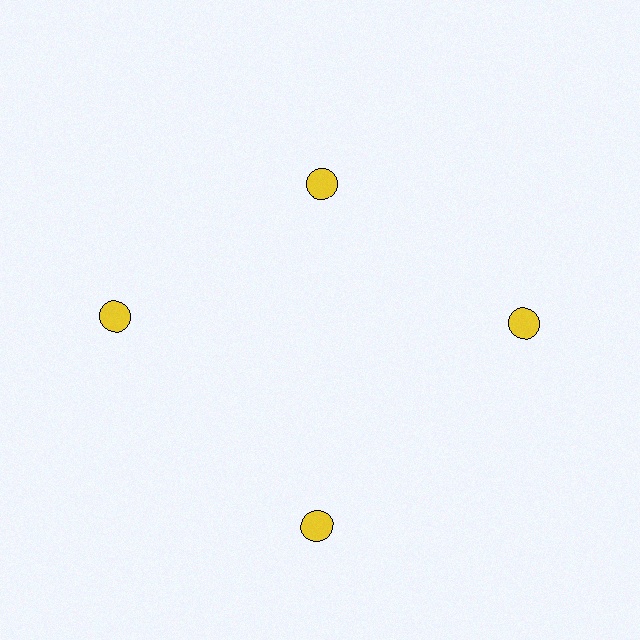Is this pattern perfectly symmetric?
No. The 4 yellow circles are arranged in a ring, but one element near the 12 o'clock position is pulled inward toward the center, breaking the 4-fold rotational symmetry.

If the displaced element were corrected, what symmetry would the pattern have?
It would have 4-fold rotational symmetry — the pattern would map onto itself every 90 degrees.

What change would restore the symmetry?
The symmetry would be restored by moving it outward, back onto the ring so that all 4 circles sit at equal angles and equal distance from the center.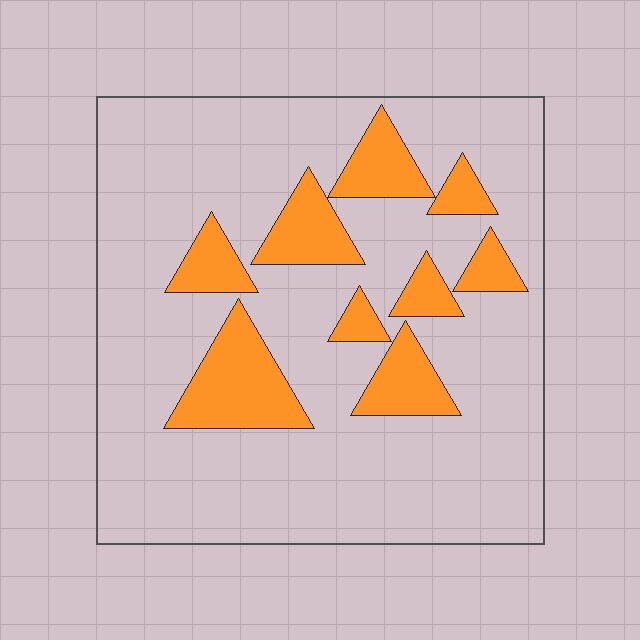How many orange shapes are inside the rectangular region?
9.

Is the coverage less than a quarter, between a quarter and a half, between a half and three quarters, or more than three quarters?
Less than a quarter.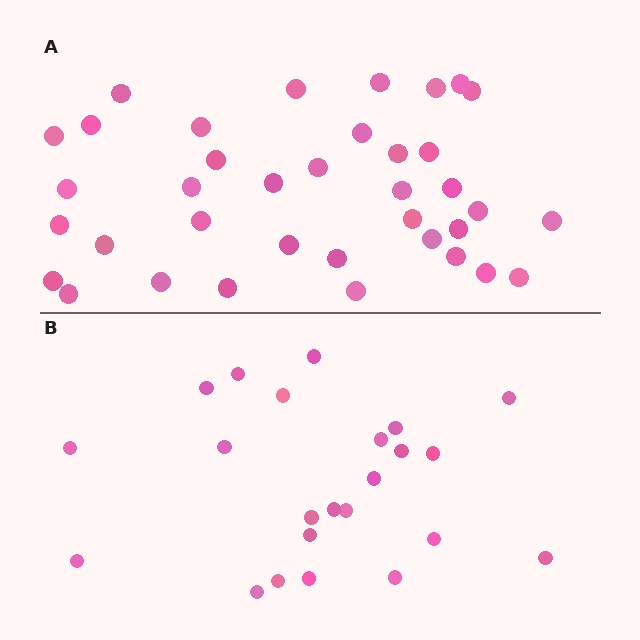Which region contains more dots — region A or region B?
Region A (the top region) has more dots.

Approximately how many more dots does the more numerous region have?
Region A has approximately 15 more dots than region B.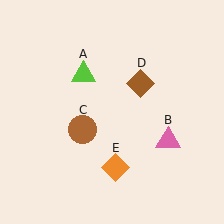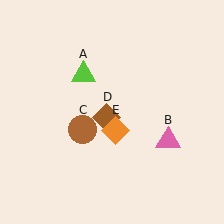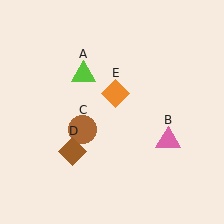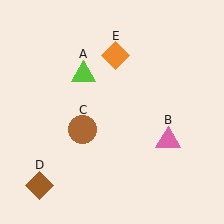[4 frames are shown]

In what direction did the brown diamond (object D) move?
The brown diamond (object D) moved down and to the left.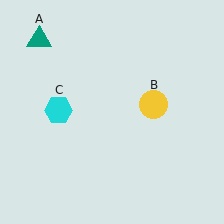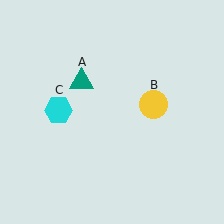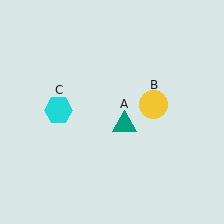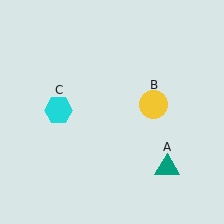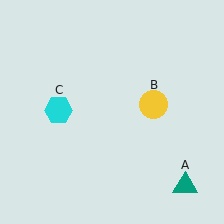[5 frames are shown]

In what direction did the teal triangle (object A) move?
The teal triangle (object A) moved down and to the right.